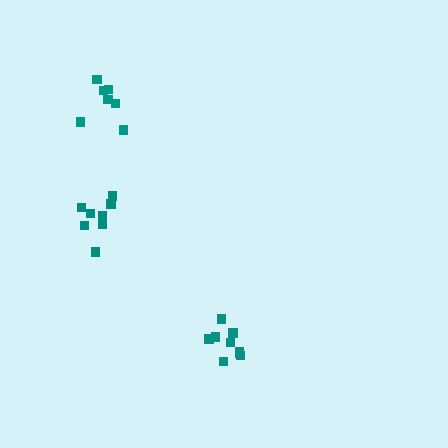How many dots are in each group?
Group 1: 9 dots, Group 2: 8 dots, Group 3: 7 dots (24 total).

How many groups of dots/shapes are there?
There are 3 groups.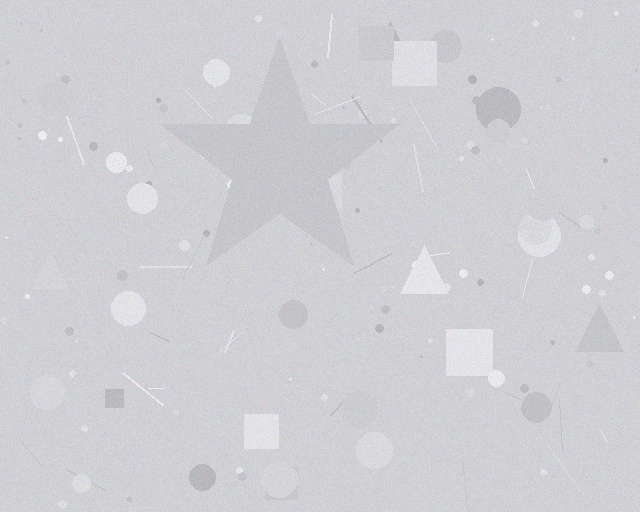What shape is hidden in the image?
A star is hidden in the image.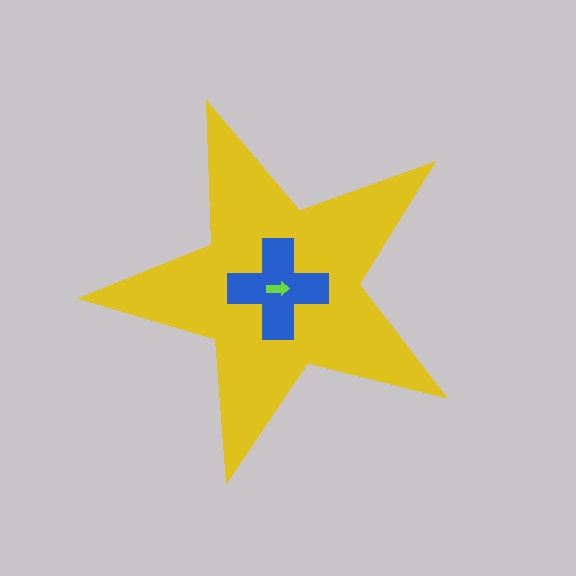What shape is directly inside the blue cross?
The lime arrow.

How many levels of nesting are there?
3.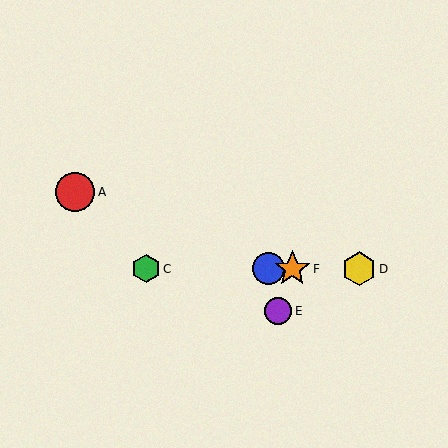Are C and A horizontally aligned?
No, C is at y≈269 and A is at y≈192.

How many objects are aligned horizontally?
4 objects (B, C, D, F) are aligned horizontally.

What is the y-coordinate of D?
Object D is at y≈269.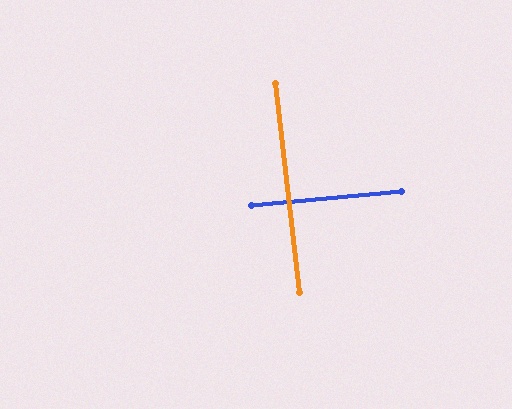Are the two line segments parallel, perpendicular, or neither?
Perpendicular — they meet at approximately 89°.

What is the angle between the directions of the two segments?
Approximately 89 degrees.